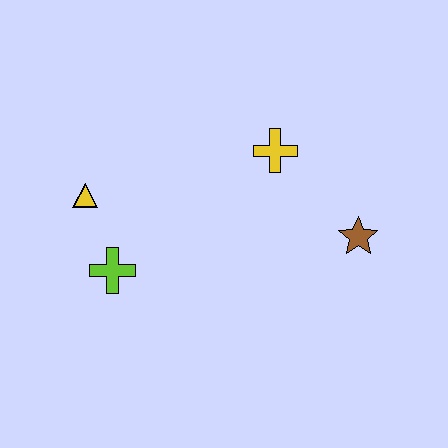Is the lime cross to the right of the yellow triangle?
Yes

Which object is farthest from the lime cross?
The brown star is farthest from the lime cross.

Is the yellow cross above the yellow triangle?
Yes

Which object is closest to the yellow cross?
The brown star is closest to the yellow cross.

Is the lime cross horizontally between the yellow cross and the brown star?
No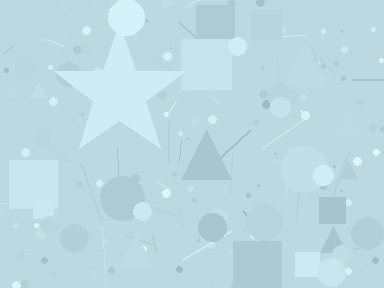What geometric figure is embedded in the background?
A star is embedded in the background.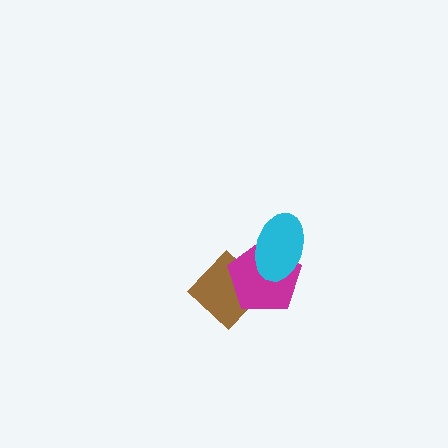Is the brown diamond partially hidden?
Yes, it is partially covered by another shape.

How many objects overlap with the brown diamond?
2 objects overlap with the brown diamond.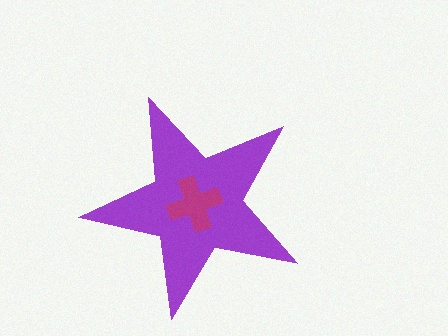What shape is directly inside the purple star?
The magenta cross.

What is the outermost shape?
The purple star.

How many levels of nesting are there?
2.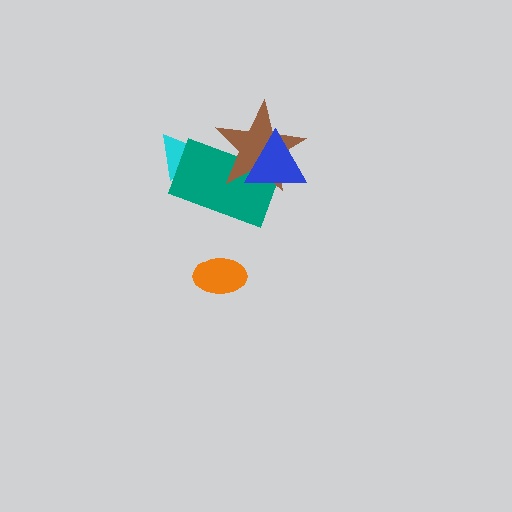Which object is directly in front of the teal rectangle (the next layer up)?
The brown star is directly in front of the teal rectangle.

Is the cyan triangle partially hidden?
Yes, it is partially covered by another shape.